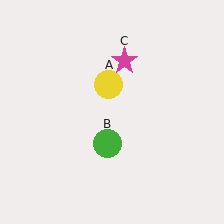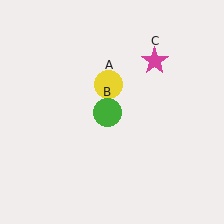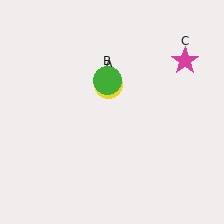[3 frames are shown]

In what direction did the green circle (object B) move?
The green circle (object B) moved up.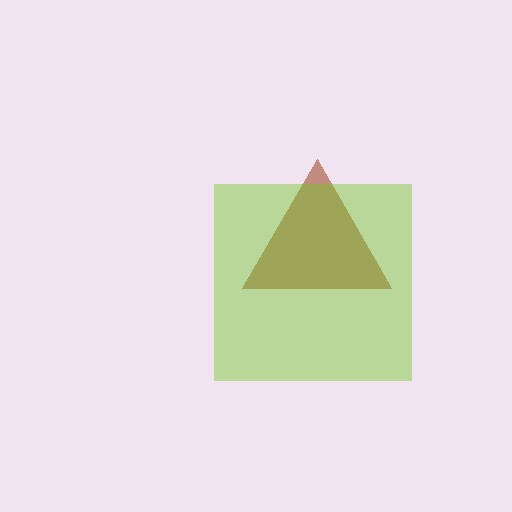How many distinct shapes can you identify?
There are 2 distinct shapes: a brown triangle, a lime square.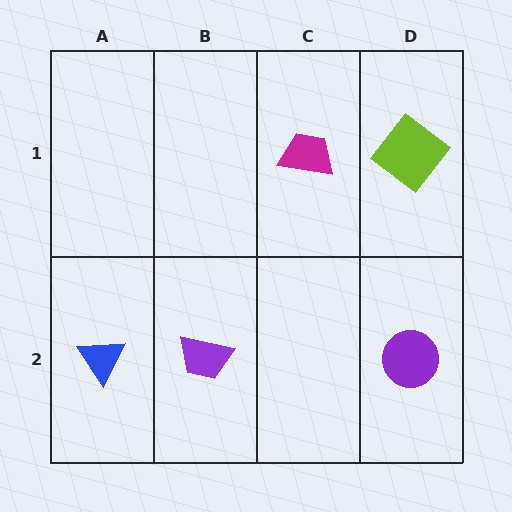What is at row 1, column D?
A lime diamond.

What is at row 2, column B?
A purple trapezoid.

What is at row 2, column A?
A blue triangle.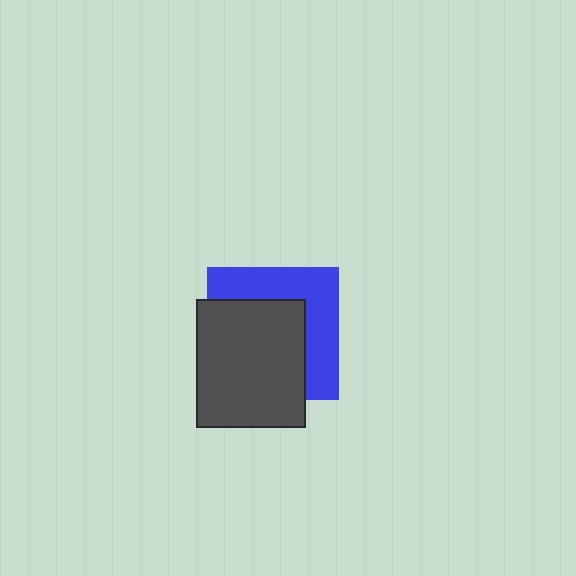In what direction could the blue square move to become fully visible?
The blue square could move toward the upper-right. That would shift it out from behind the dark gray rectangle entirely.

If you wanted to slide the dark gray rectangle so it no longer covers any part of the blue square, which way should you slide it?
Slide it toward the lower-left — that is the most direct way to separate the two shapes.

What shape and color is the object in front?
The object in front is a dark gray rectangle.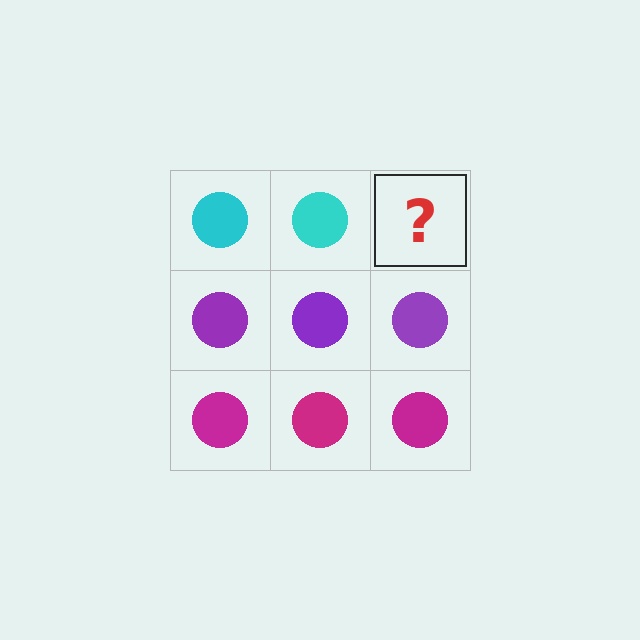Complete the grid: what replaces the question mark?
The question mark should be replaced with a cyan circle.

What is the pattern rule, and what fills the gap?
The rule is that each row has a consistent color. The gap should be filled with a cyan circle.